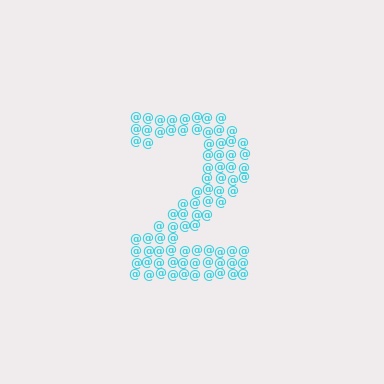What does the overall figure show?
The overall figure shows the digit 2.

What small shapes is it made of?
It is made of small at signs.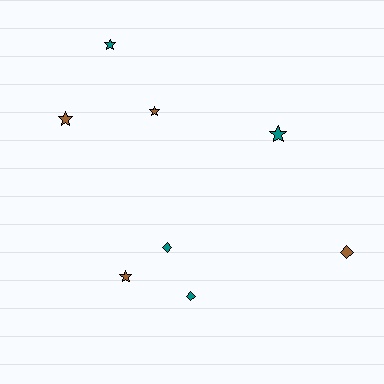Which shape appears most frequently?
Star, with 5 objects.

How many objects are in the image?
There are 8 objects.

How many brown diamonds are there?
There is 1 brown diamond.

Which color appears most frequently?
Teal, with 4 objects.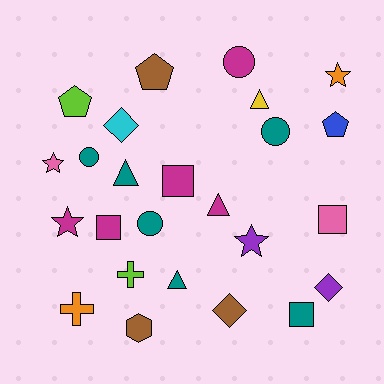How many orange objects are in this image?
There are 2 orange objects.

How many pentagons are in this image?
There are 3 pentagons.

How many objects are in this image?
There are 25 objects.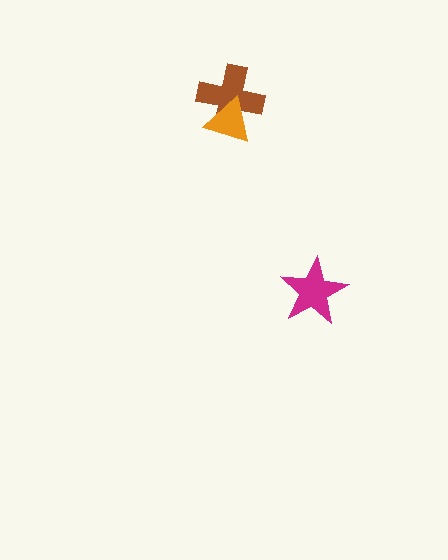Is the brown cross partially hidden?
Yes, it is partially covered by another shape.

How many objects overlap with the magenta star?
0 objects overlap with the magenta star.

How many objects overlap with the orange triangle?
1 object overlaps with the orange triangle.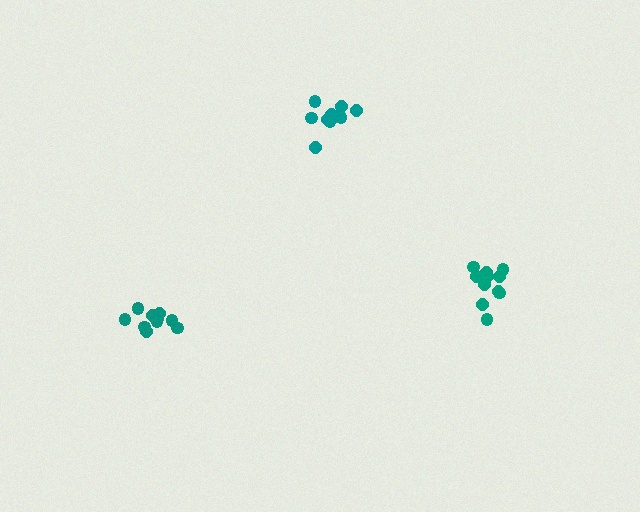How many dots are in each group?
Group 1: 10 dots, Group 2: 10 dots, Group 3: 11 dots (31 total).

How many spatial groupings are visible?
There are 3 spatial groupings.